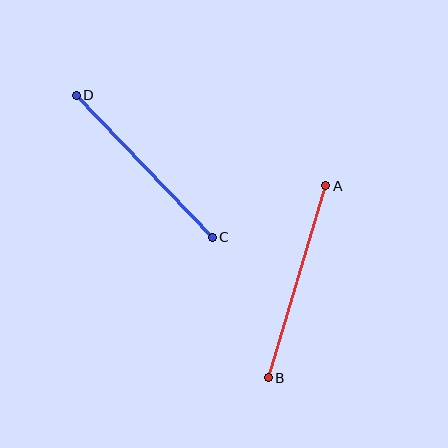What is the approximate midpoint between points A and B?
The midpoint is at approximately (297, 282) pixels.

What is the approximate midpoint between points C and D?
The midpoint is at approximately (144, 166) pixels.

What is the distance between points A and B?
The distance is approximately 201 pixels.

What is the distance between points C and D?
The distance is approximately 197 pixels.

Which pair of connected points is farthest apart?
Points A and B are farthest apart.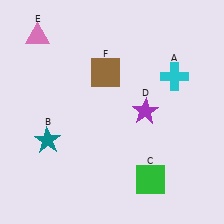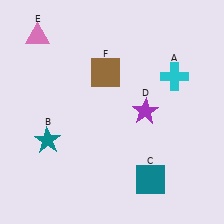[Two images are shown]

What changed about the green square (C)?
In Image 1, C is green. In Image 2, it changed to teal.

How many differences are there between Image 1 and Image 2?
There is 1 difference between the two images.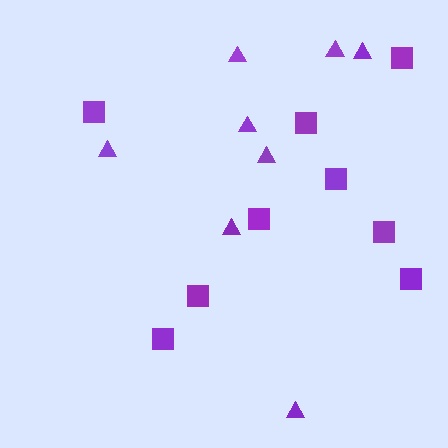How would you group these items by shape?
There are 2 groups: one group of triangles (8) and one group of squares (9).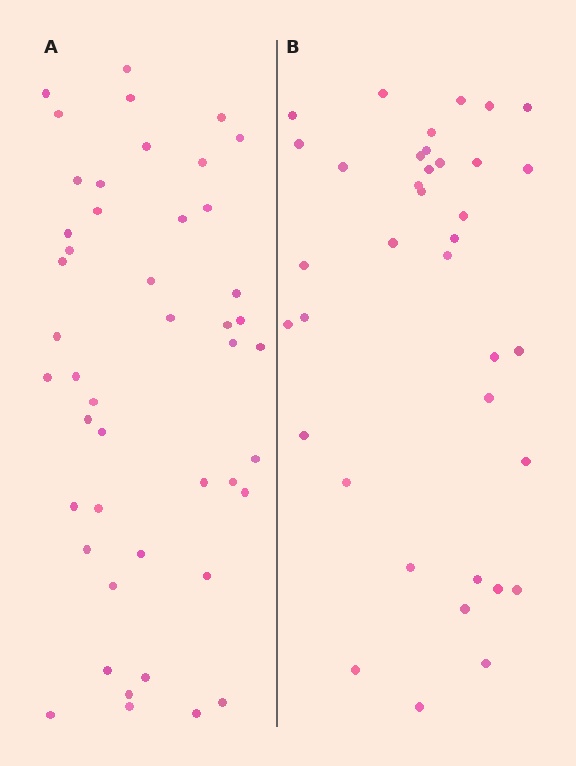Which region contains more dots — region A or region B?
Region A (the left region) has more dots.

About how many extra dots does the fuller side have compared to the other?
Region A has roughly 8 or so more dots than region B.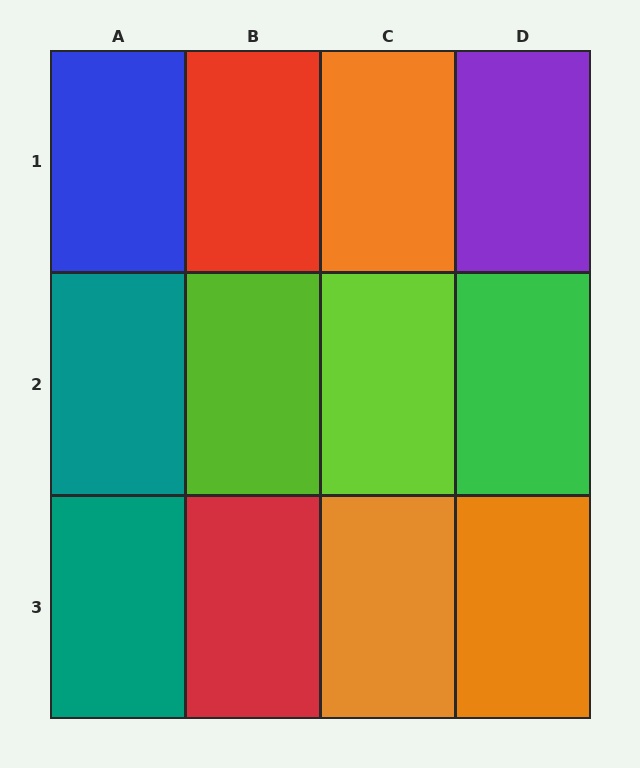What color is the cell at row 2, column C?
Lime.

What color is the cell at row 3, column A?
Teal.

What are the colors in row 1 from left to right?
Blue, red, orange, purple.